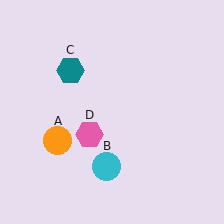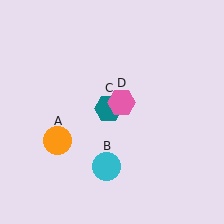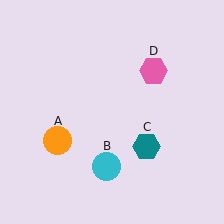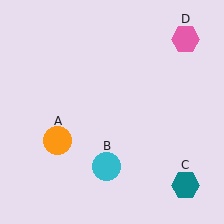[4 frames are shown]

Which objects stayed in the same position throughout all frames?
Orange circle (object A) and cyan circle (object B) remained stationary.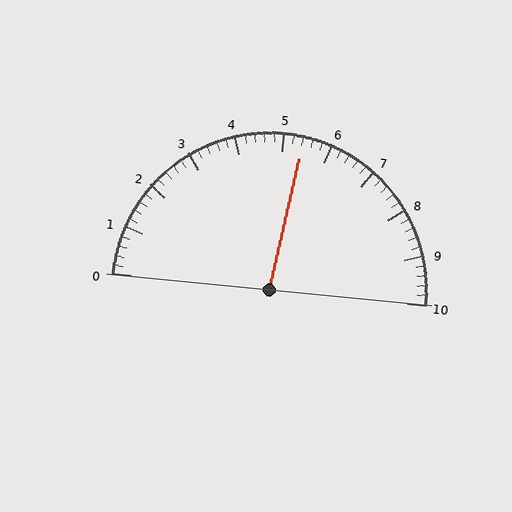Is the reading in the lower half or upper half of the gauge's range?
The reading is in the upper half of the range (0 to 10).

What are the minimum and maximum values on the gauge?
The gauge ranges from 0 to 10.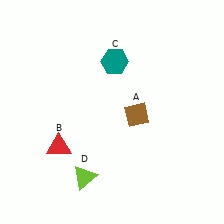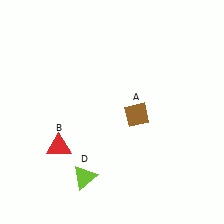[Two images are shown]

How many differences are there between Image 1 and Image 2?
There is 1 difference between the two images.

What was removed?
The teal hexagon (C) was removed in Image 2.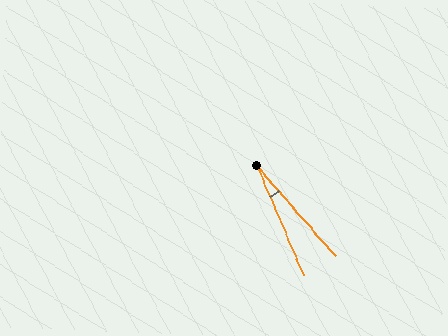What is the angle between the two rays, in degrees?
Approximately 18 degrees.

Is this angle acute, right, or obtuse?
It is acute.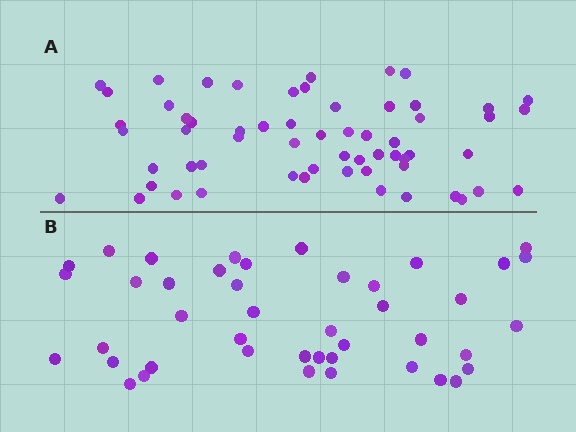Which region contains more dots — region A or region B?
Region A (the top region) has more dots.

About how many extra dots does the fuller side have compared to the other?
Region A has approximately 15 more dots than region B.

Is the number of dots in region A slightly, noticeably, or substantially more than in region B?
Region A has noticeably more, but not dramatically so. The ratio is roughly 1.4 to 1.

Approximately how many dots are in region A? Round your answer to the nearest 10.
About 60 dots.